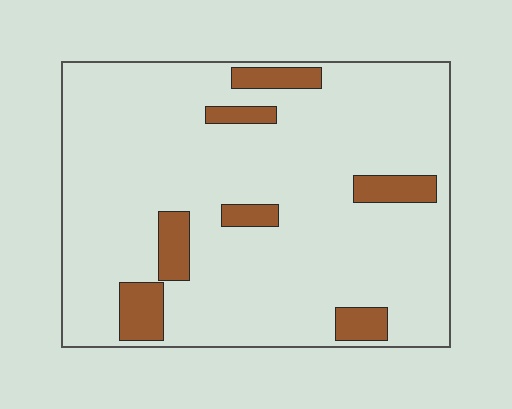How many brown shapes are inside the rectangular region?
7.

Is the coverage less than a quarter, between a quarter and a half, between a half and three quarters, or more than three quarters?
Less than a quarter.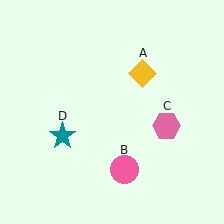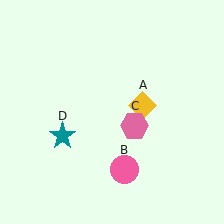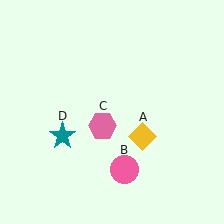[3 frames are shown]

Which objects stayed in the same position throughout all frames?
Pink circle (object B) and teal star (object D) remained stationary.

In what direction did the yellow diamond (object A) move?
The yellow diamond (object A) moved down.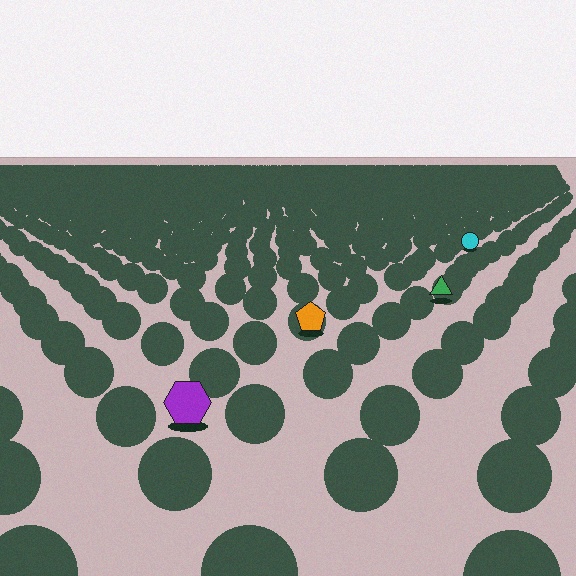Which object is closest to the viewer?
The purple hexagon is closest. The texture marks near it are larger and more spread out.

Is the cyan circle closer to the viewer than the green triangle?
No. The green triangle is closer — you can tell from the texture gradient: the ground texture is coarser near it.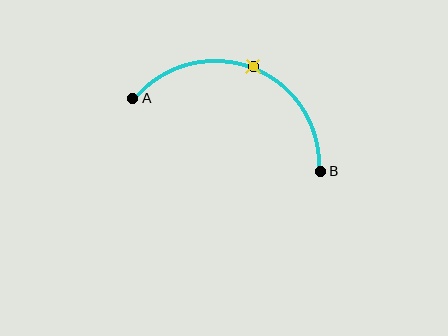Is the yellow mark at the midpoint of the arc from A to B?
Yes. The yellow mark lies on the arc at equal arc-length from both A and B — it is the arc midpoint.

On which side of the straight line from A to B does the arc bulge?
The arc bulges above the straight line connecting A and B.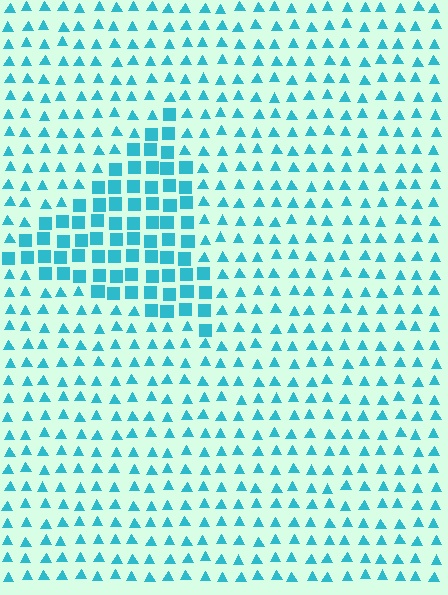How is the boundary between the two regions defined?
The boundary is defined by a change in element shape: squares inside vs. triangles outside. All elements share the same color and spacing.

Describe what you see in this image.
The image is filled with small cyan elements arranged in a uniform grid. A triangle-shaped region contains squares, while the surrounding area contains triangles. The boundary is defined purely by the change in element shape.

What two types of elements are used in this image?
The image uses squares inside the triangle region and triangles outside it.